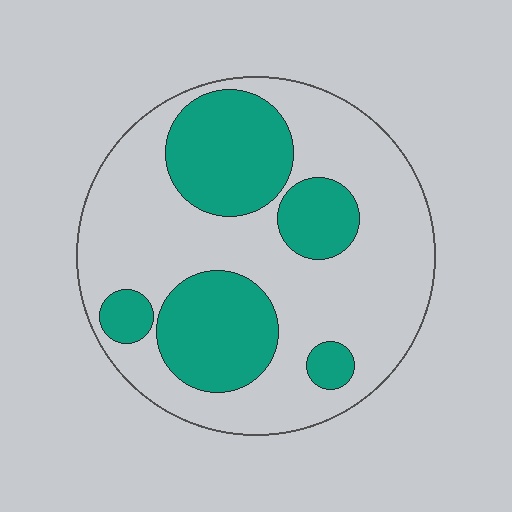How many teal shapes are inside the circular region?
5.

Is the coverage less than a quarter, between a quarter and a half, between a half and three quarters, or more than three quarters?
Between a quarter and a half.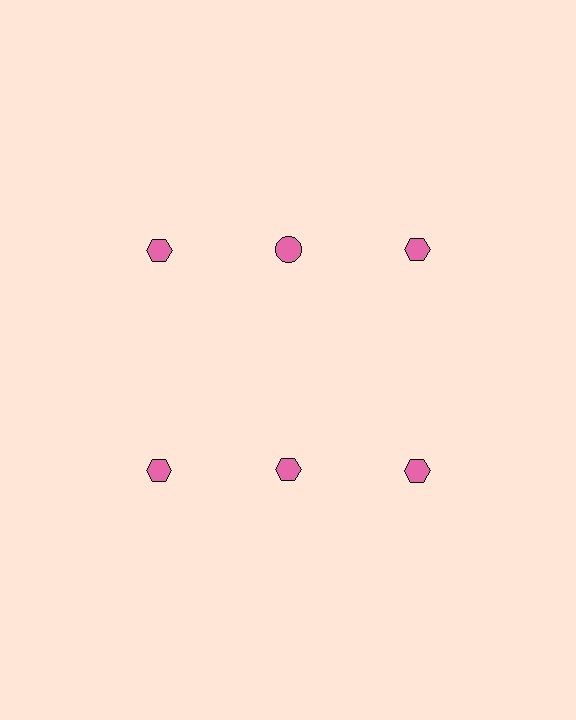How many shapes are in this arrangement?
There are 6 shapes arranged in a grid pattern.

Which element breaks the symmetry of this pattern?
The pink circle in the top row, second from left column breaks the symmetry. All other shapes are pink hexagons.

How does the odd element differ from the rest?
It has a different shape: circle instead of hexagon.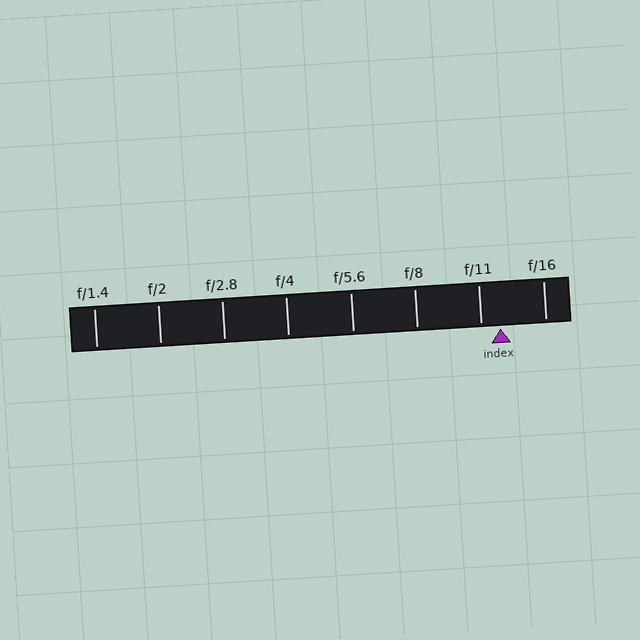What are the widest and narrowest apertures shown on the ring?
The widest aperture shown is f/1.4 and the narrowest is f/16.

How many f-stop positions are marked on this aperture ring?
There are 8 f-stop positions marked.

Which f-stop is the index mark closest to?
The index mark is closest to f/11.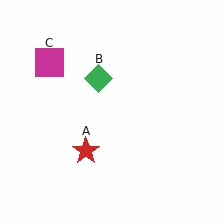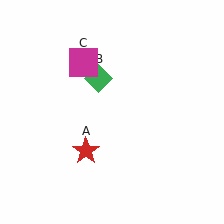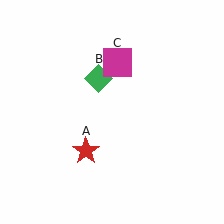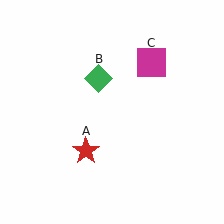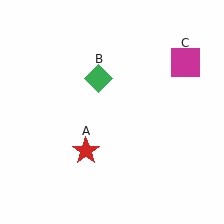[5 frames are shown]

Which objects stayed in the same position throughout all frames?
Red star (object A) and green diamond (object B) remained stationary.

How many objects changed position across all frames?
1 object changed position: magenta square (object C).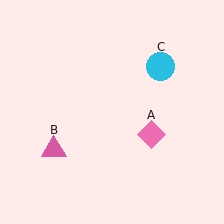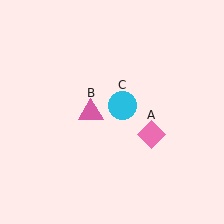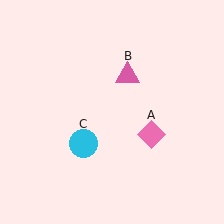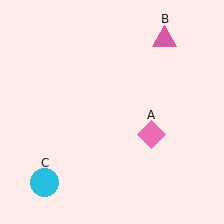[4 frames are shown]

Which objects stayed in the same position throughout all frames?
Pink diamond (object A) remained stationary.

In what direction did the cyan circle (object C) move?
The cyan circle (object C) moved down and to the left.